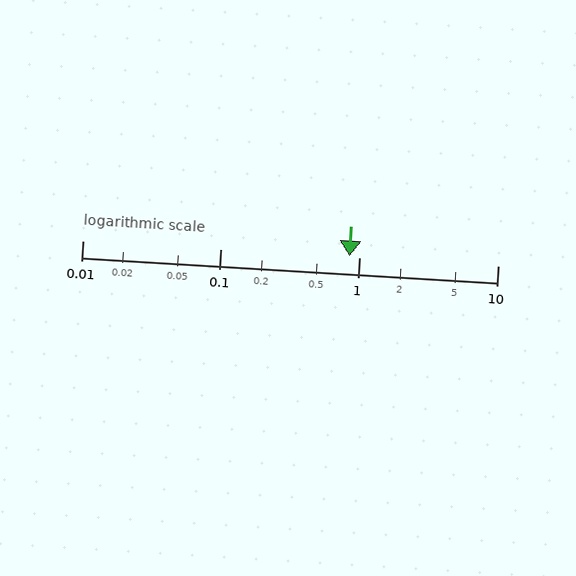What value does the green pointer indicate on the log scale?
The pointer indicates approximately 0.85.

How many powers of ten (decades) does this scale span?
The scale spans 3 decades, from 0.01 to 10.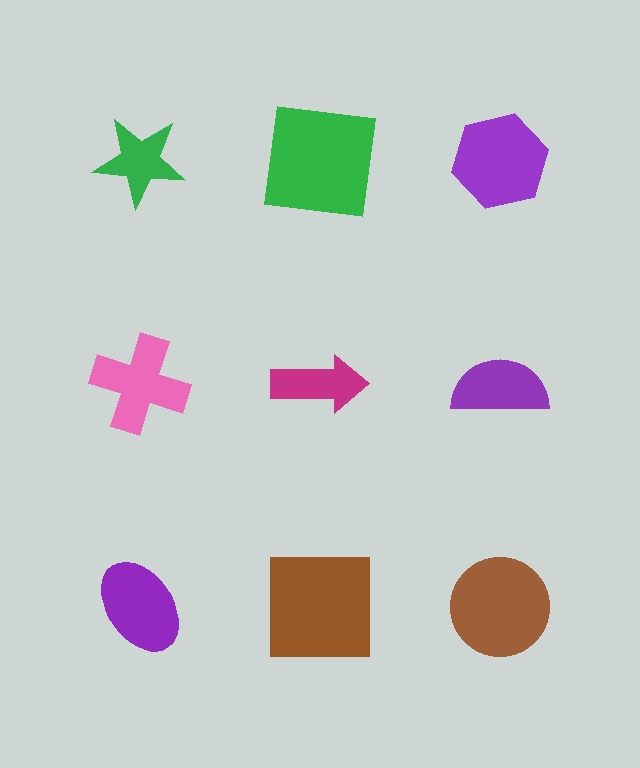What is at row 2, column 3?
A purple semicircle.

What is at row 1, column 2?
A green square.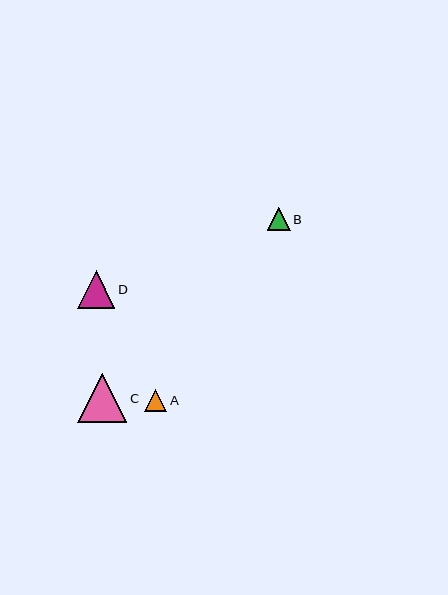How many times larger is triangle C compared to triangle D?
Triangle C is approximately 1.3 times the size of triangle D.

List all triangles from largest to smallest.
From largest to smallest: C, D, B, A.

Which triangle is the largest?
Triangle C is the largest with a size of approximately 49 pixels.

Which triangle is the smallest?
Triangle A is the smallest with a size of approximately 22 pixels.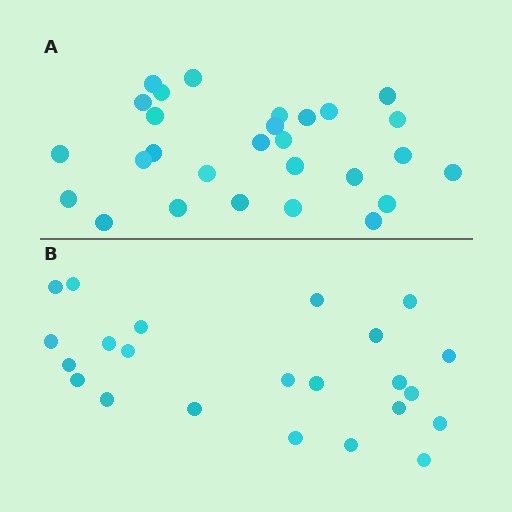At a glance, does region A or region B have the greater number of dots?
Region A (the top region) has more dots.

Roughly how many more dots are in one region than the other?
Region A has about 5 more dots than region B.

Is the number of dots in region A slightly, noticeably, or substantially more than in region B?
Region A has only slightly more — the two regions are fairly close. The ratio is roughly 1.2 to 1.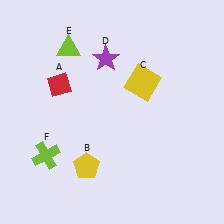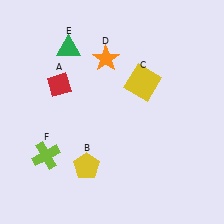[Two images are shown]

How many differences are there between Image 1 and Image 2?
There are 2 differences between the two images.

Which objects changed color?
D changed from purple to orange. E changed from lime to green.